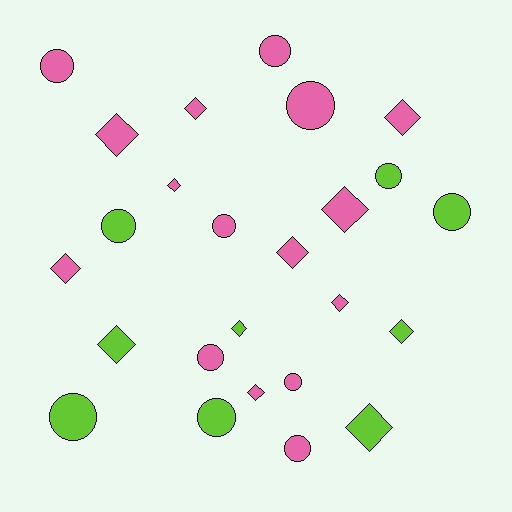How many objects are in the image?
There are 25 objects.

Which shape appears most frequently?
Diamond, with 13 objects.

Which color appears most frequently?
Pink, with 16 objects.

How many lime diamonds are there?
There are 4 lime diamonds.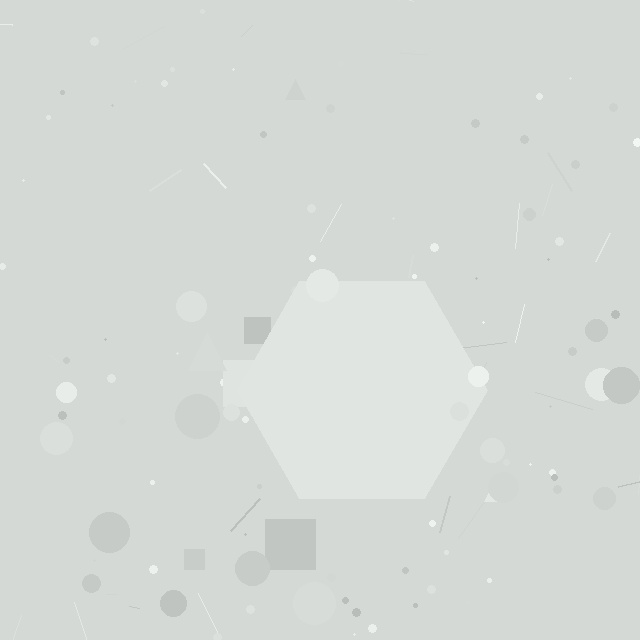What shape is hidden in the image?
A hexagon is hidden in the image.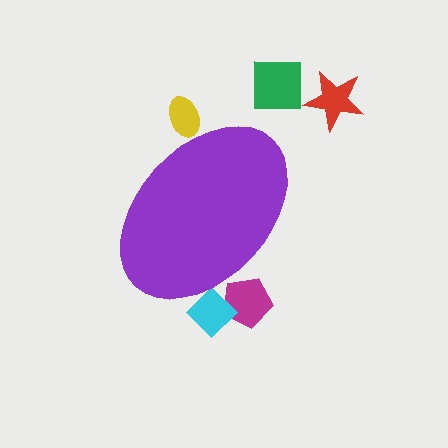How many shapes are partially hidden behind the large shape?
3 shapes are partially hidden.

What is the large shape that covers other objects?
A purple ellipse.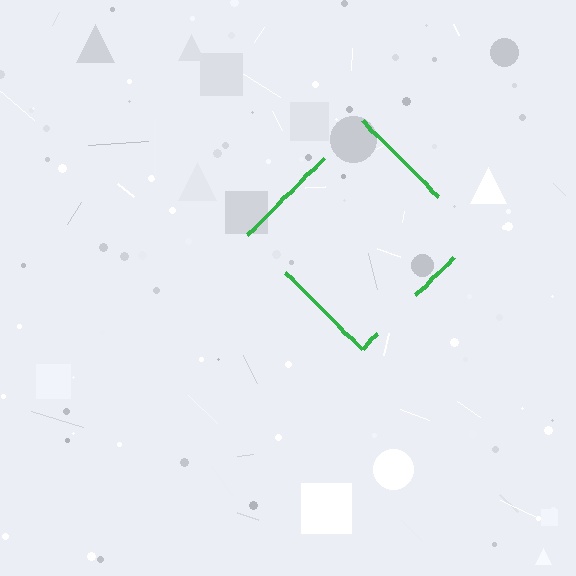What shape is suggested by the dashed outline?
The dashed outline suggests a diamond.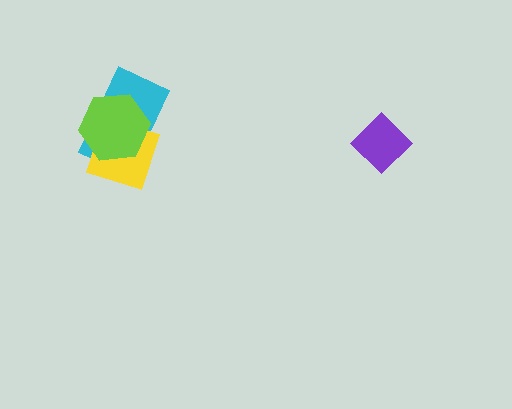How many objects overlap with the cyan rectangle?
2 objects overlap with the cyan rectangle.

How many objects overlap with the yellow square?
2 objects overlap with the yellow square.